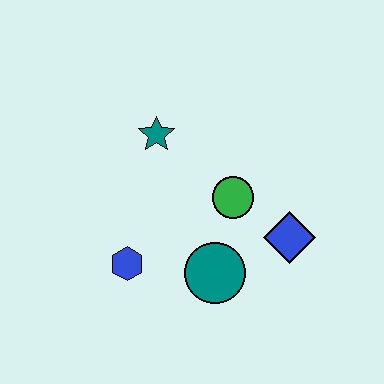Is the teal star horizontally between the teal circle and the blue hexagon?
Yes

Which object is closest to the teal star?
The green circle is closest to the teal star.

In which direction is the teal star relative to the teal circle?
The teal star is above the teal circle.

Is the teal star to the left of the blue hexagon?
No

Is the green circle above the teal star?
No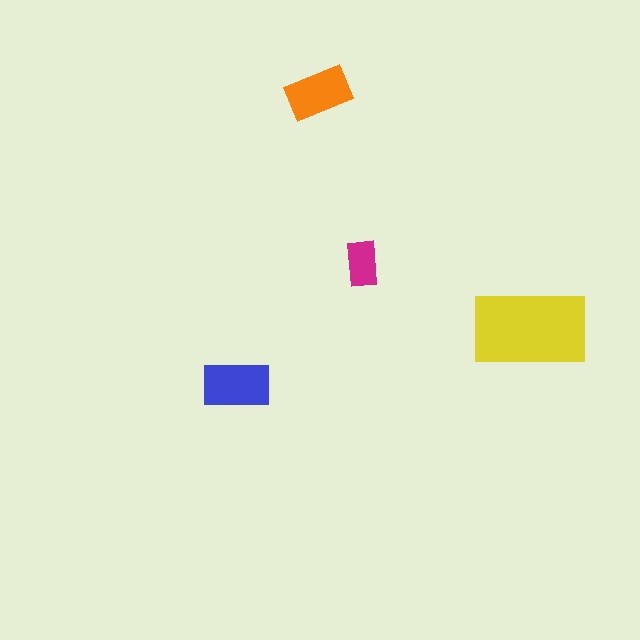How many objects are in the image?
There are 4 objects in the image.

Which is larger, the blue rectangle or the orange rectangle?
The blue one.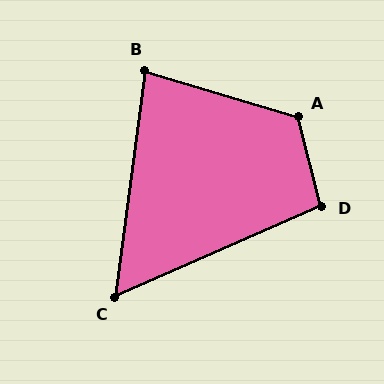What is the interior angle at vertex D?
Approximately 99 degrees (obtuse).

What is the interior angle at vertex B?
Approximately 81 degrees (acute).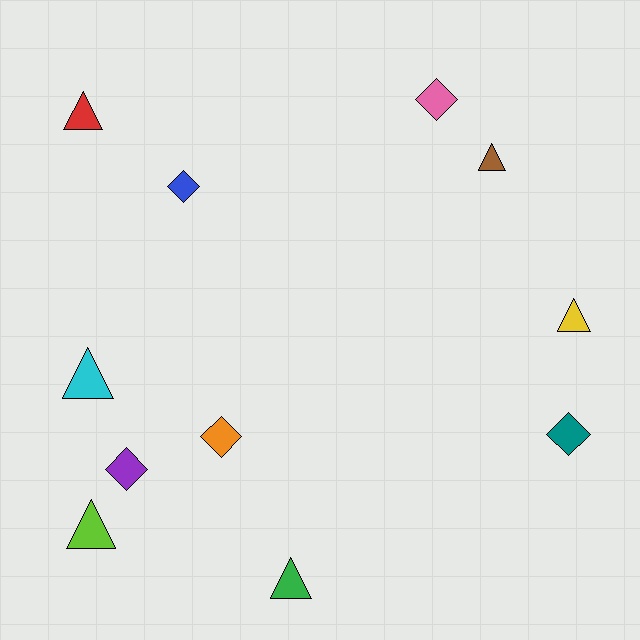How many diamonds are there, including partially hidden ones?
There are 5 diamonds.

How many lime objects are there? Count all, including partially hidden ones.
There is 1 lime object.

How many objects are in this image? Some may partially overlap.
There are 11 objects.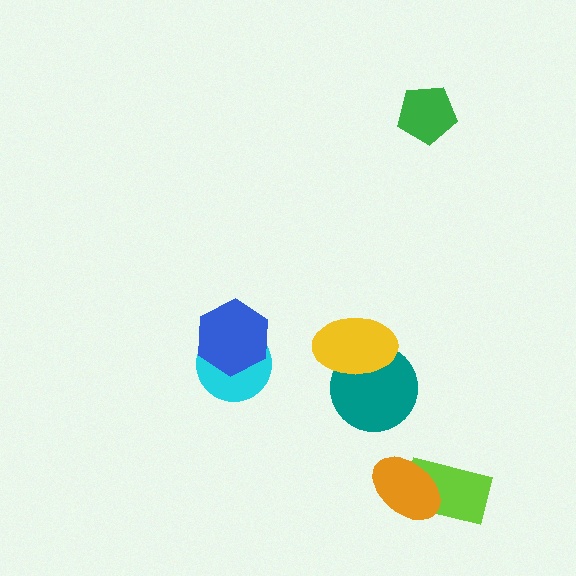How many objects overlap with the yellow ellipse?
1 object overlaps with the yellow ellipse.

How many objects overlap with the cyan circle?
1 object overlaps with the cyan circle.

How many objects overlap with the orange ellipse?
1 object overlaps with the orange ellipse.